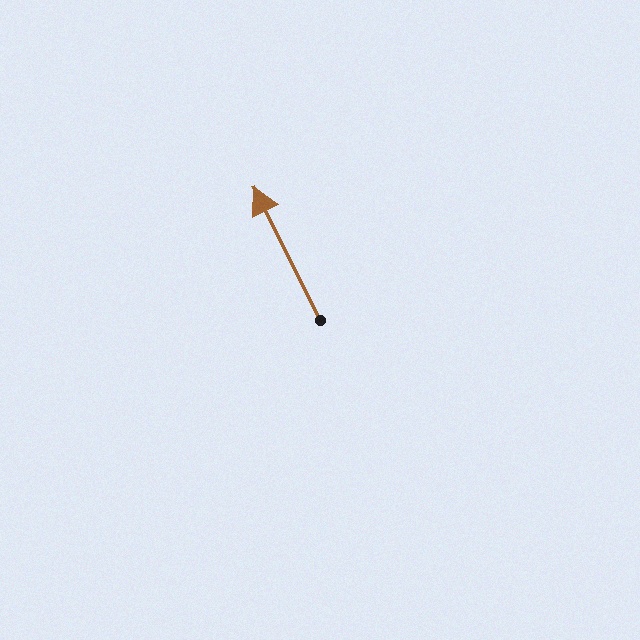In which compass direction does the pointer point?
Northwest.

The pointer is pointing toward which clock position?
Roughly 11 o'clock.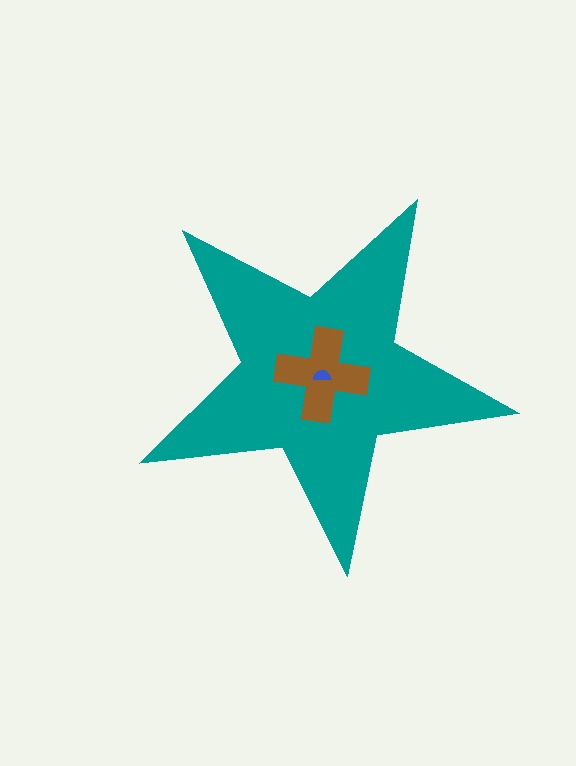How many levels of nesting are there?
3.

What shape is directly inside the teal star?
The brown cross.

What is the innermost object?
The blue semicircle.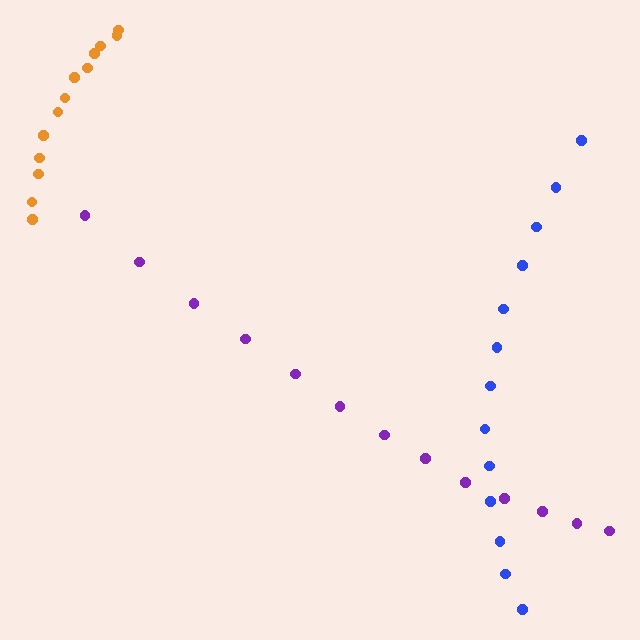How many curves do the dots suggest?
There are 3 distinct paths.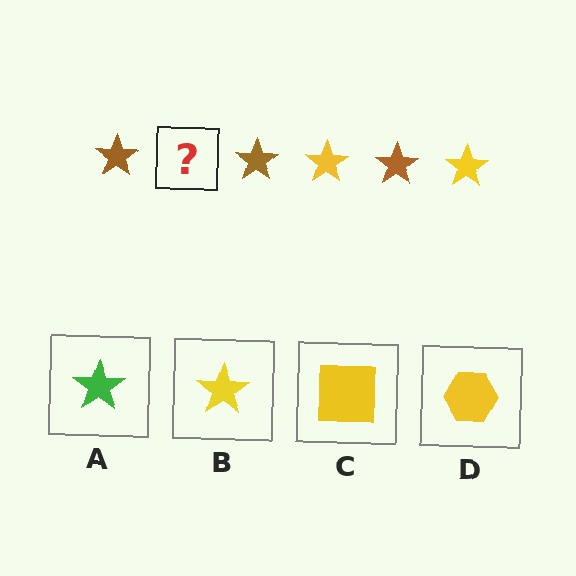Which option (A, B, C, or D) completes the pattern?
B.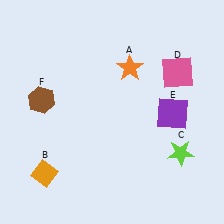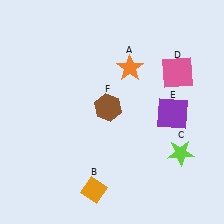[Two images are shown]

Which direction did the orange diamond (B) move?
The orange diamond (B) moved right.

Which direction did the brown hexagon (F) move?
The brown hexagon (F) moved right.